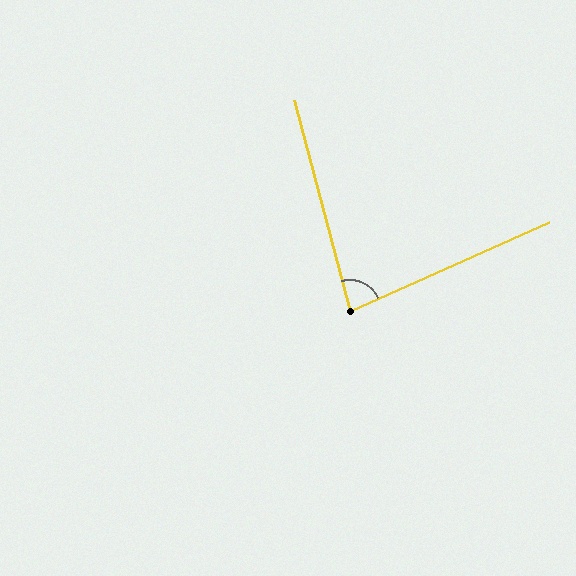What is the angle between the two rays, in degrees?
Approximately 81 degrees.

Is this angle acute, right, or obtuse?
It is acute.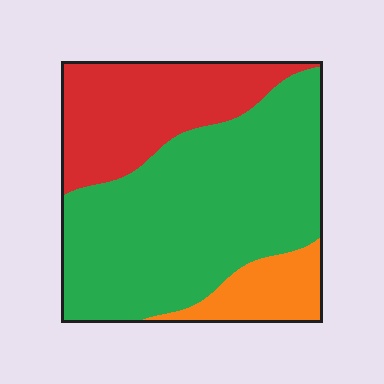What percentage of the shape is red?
Red takes up between a sixth and a third of the shape.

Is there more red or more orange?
Red.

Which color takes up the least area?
Orange, at roughly 10%.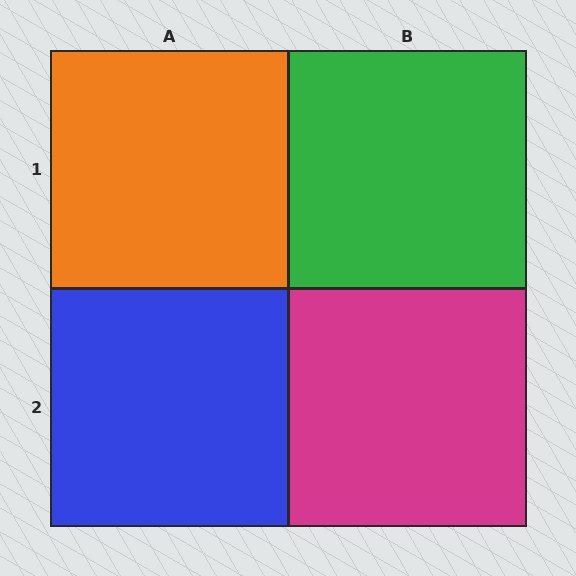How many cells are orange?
1 cell is orange.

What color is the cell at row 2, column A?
Blue.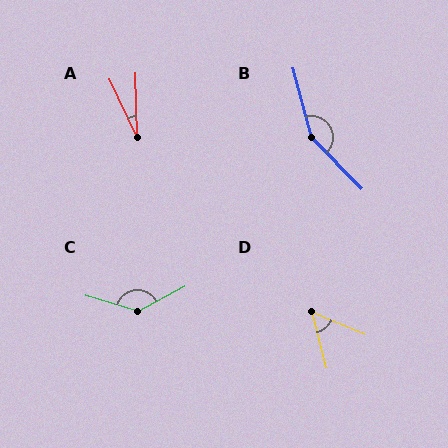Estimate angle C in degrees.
Approximately 134 degrees.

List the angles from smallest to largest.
A (24°), D (53°), C (134°), B (151°).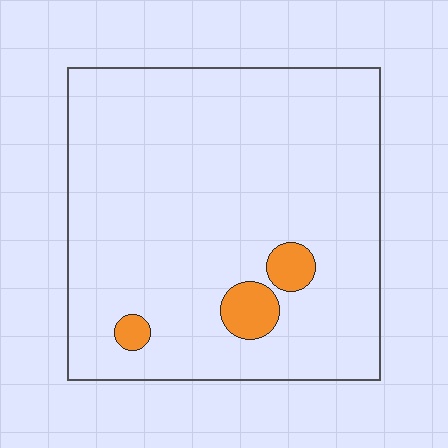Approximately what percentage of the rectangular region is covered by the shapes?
Approximately 5%.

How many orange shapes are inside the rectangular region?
3.